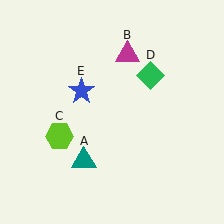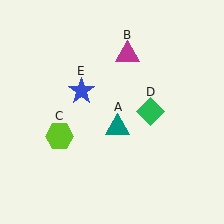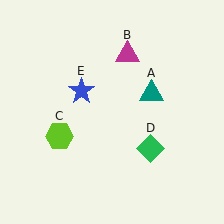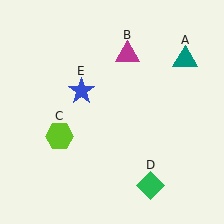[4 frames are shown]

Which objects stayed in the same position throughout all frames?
Magenta triangle (object B) and lime hexagon (object C) and blue star (object E) remained stationary.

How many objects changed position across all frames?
2 objects changed position: teal triangle (object A), green diamond (object D).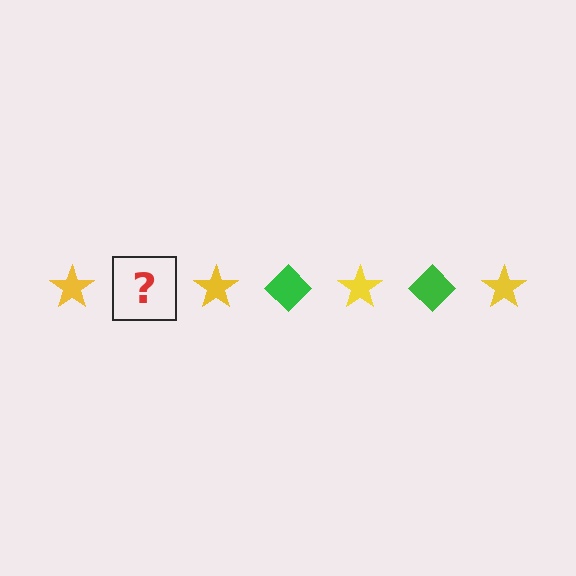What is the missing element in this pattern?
The missing element is a green diamond.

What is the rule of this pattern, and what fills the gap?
The rule is that the pattern alternates between yellow star and green diamond. The gap should be filled with a green diamond.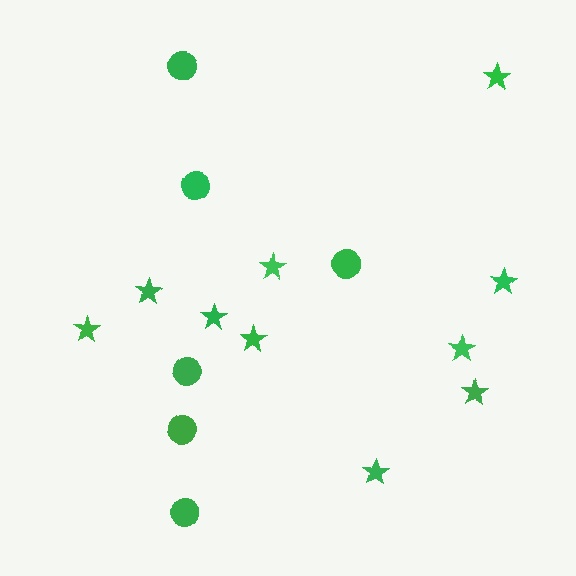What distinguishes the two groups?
There are 2 groups: one group of stars (10) and one group of circles (6).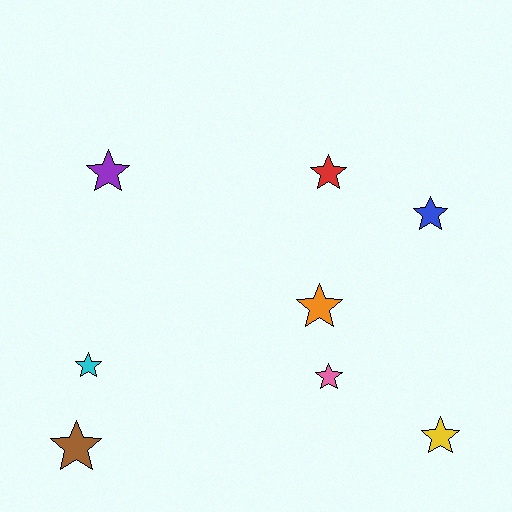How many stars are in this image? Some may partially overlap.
There are 8 stars.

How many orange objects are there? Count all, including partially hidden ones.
There is 1 orange object.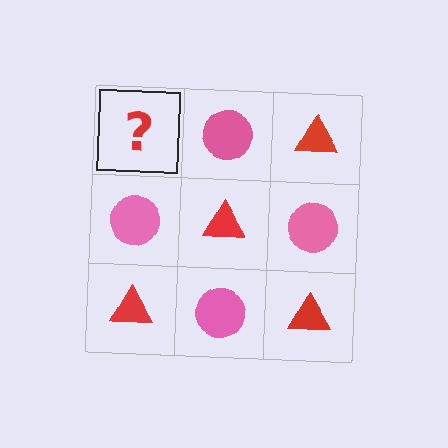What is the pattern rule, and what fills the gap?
The rule is that it alternates red triangle and pink circle in a checkerboard pattern. The gap should be filled with a red triangle.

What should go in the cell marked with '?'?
The missing cell should contain a red triangle.